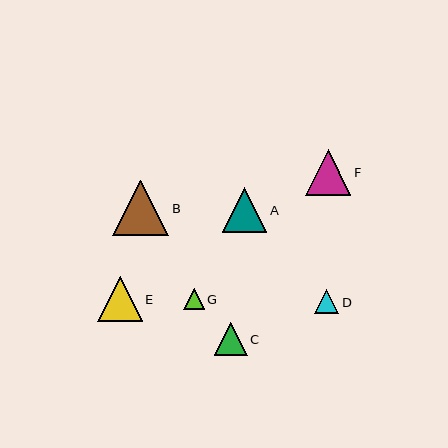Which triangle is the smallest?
Triangle G is the smallest with a size of approximately 20 pixels.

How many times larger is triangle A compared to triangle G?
Triangle A is approximately 2.2 times the size of triangle G.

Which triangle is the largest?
Triangle B is the largest with a size of approximately 56 pixels.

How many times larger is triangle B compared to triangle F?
Triangle B is approximately 1.2 times the size of triangle F.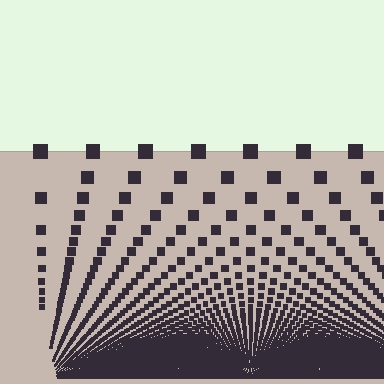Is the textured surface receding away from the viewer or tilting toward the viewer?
The surface appears to tilt toward the viewer. Texture elements get larger and sparser toward the top.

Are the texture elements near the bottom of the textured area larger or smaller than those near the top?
Smaller. The gradient is inverted — elements near the bottom are smaller and denser.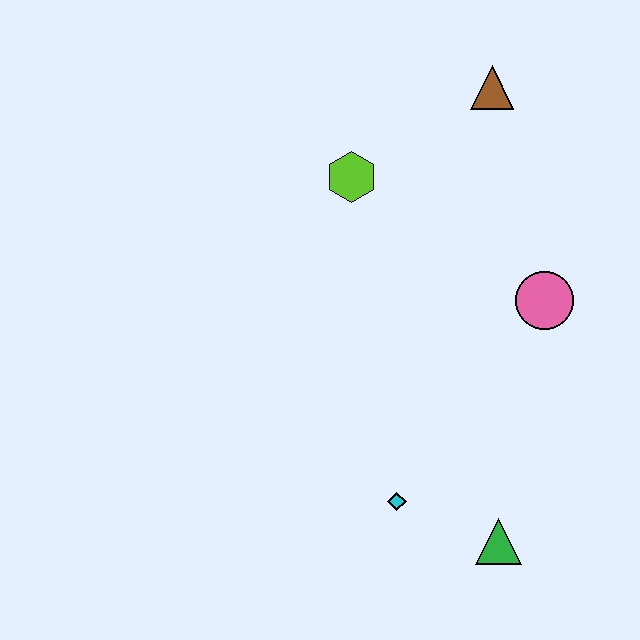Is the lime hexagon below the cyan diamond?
No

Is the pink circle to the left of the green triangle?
No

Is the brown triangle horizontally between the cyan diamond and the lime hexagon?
No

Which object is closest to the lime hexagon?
The brown triangle is closest to the lime hexagon.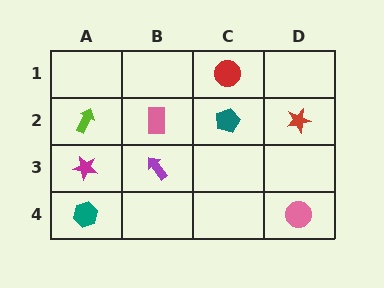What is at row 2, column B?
A pink rectangle.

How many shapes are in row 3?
2 shapes.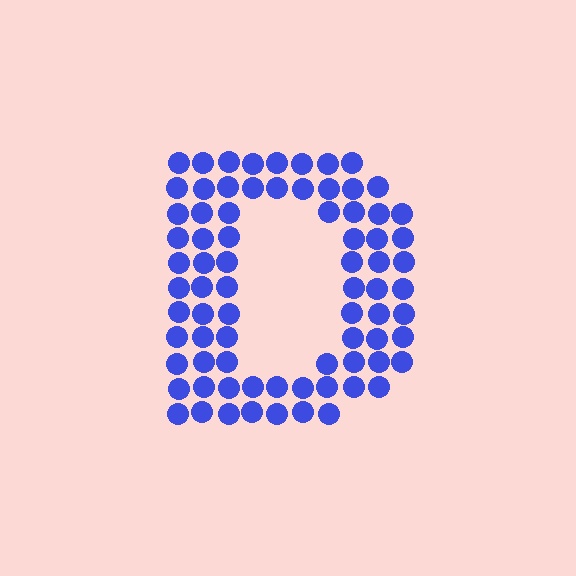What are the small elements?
The small elements are circles.